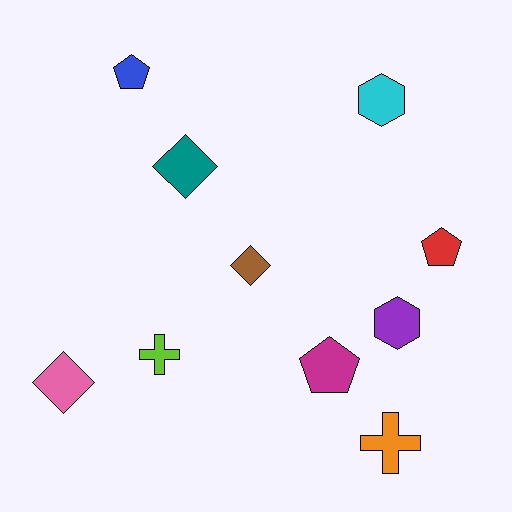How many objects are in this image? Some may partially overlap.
There are 10 objects.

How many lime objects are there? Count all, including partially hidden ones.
There is 1 lime object.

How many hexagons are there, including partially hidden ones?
There are 2 hexagons.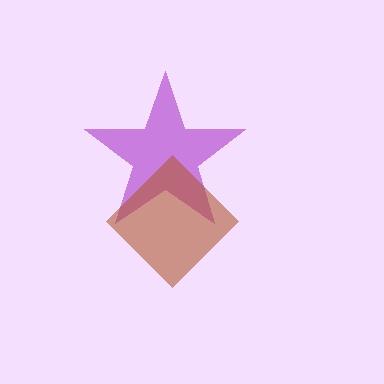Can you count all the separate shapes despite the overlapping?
Yes, there are 2 separate shapes.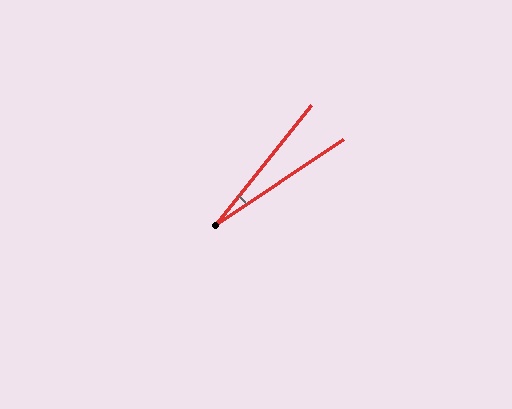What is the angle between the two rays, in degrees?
Approximately 17 degrees.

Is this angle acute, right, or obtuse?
It is acute.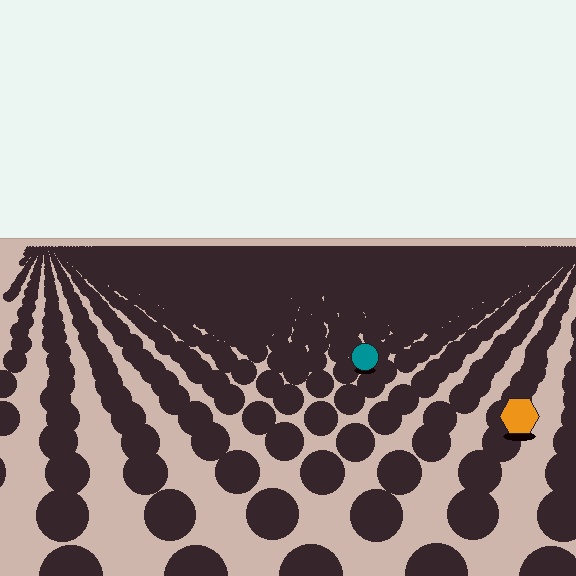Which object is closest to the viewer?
The orange hexagon is closest. The texture marks near it are larger and more spread out.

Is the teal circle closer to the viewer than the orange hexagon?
No. The orange hexagon is closer — you can tell from the texture gradient: the ground texture is coarser near it.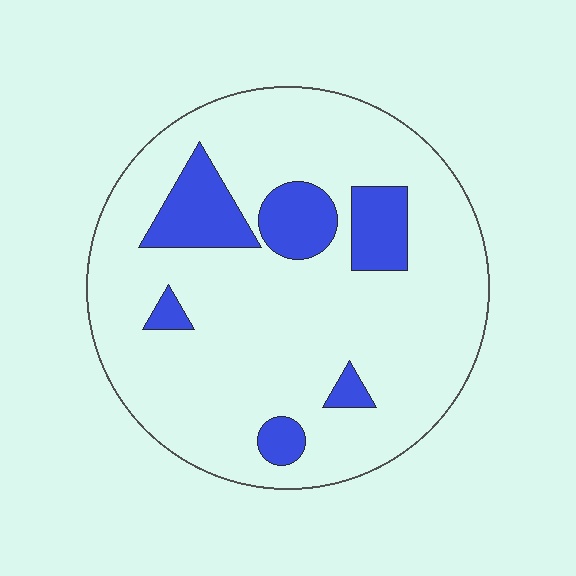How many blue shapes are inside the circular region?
6.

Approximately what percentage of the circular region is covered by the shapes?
Approximately 15%.